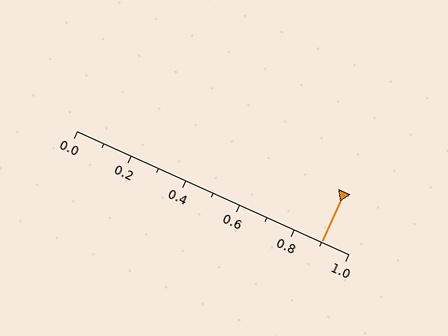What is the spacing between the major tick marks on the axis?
The major ticks are spaced 0.2 apart.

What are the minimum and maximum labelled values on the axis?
The axis runs from 0.0 to 1.0.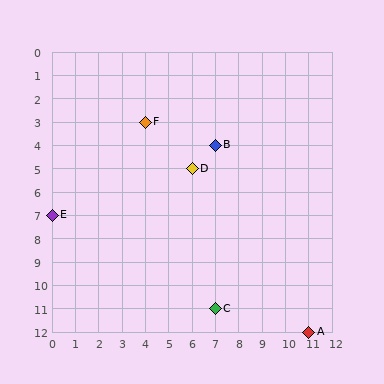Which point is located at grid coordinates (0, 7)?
Point E is at (0, 7).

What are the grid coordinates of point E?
Point E is at grid coordinates (0, 7).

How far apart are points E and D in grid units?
Points E and D are 6 columns and 2 rows apart (about 6.3 grid units diagonally).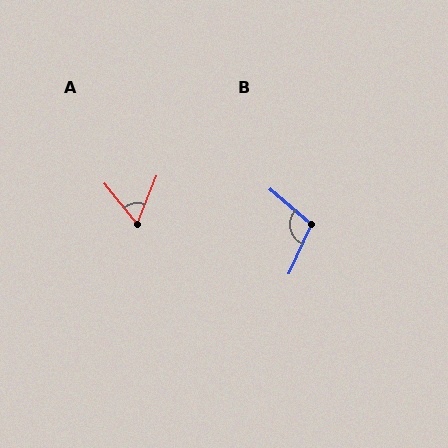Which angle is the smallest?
A, at approximately 60 degrees.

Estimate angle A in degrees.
Approximately 60 degrees.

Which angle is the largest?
B, at approximately 106 degrees.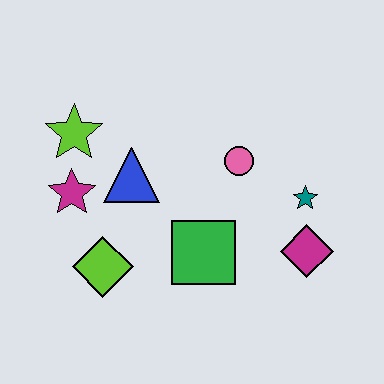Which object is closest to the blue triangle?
The magenta star is closest to the blue triangle.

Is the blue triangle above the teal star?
Yes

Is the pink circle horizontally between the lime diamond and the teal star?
Yes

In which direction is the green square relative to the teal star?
The green square is to the left of the teal star.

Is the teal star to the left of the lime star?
No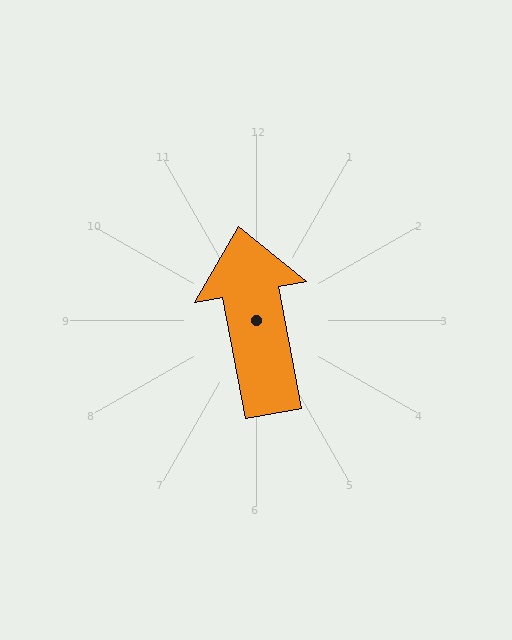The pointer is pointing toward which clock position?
Roughly 12 o'clock.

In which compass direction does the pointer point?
North.